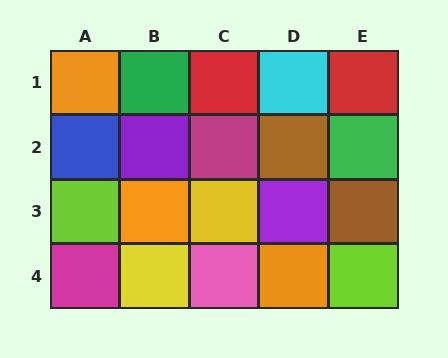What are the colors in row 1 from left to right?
Orange, green, red, cyan, red.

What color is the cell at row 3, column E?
Brown.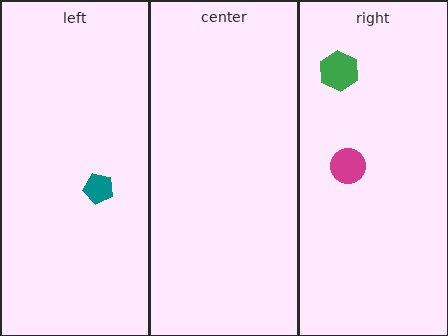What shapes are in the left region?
The teal pentagon.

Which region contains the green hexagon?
The right region.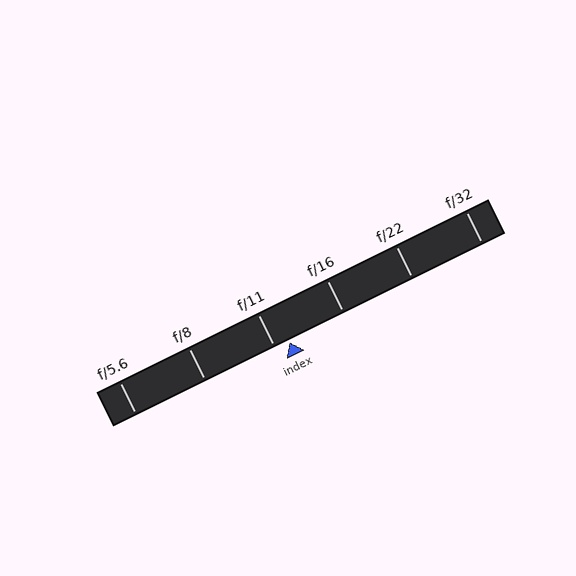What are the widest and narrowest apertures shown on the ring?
The widest aperture shown is f/5.6 and the narrowest is f/32.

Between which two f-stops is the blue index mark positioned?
The index mark is between f/11 and f/16.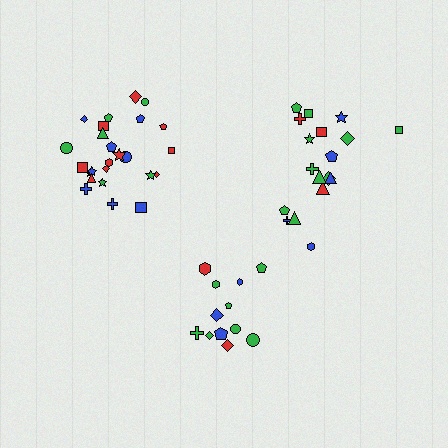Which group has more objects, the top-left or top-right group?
The top-left group.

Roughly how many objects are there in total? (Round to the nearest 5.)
Roughly 55 objects in total.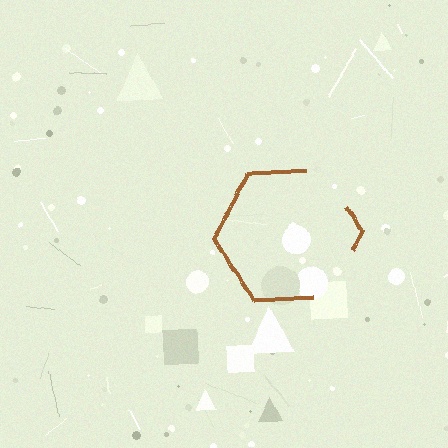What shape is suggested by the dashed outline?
The dashed outline suggests a hexagon.